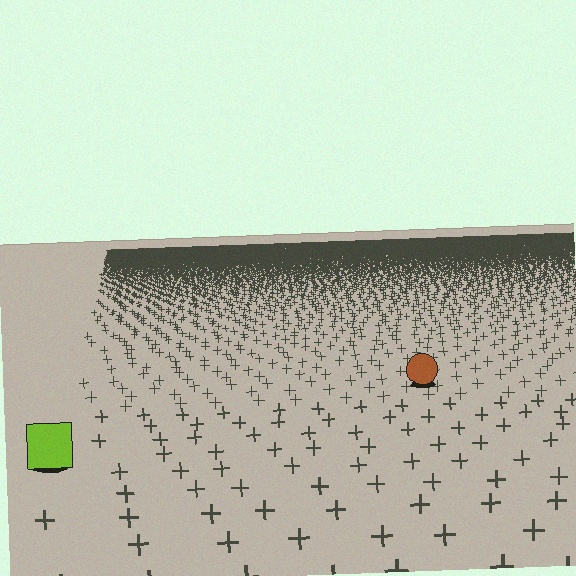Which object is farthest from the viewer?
The brown circle is farthest from the viewer. It appears smaller and the ground texture around it is denser.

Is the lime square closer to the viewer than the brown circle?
Yes. The lime square is closer — you can tell from the texture gradient: the ground texture is coarser near it.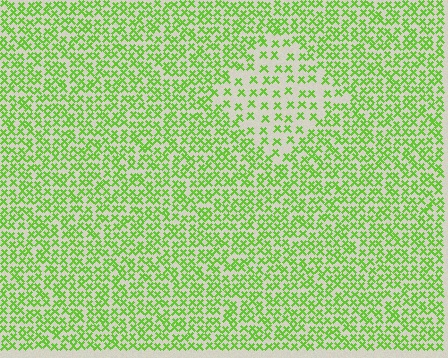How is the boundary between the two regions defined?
The boundary is defined by a change in element density (approximately 2.1x ratio). All elements are the same color, size, and shape.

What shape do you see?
I see a diamond.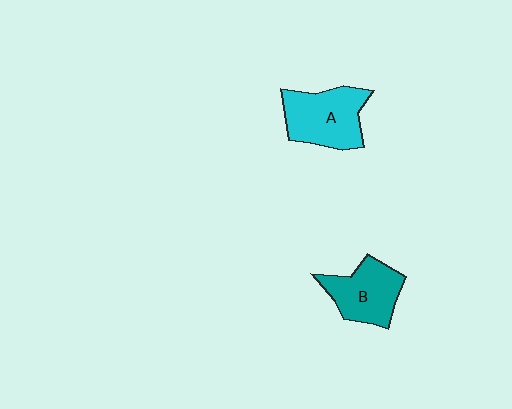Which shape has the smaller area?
Shape B (teal).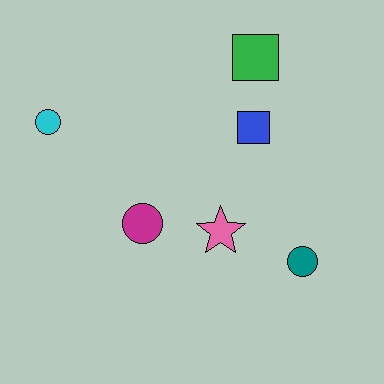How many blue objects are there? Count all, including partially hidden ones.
There is 1 blue object.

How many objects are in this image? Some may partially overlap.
There are 6 objects.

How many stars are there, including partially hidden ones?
There is 1 star.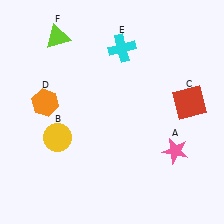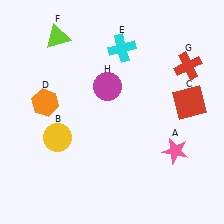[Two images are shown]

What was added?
A red cross (G), a magenta circle (H) were added in Image 2.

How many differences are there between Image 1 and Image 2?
There are 2 differences between the two images.